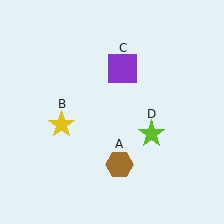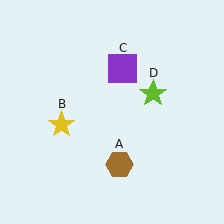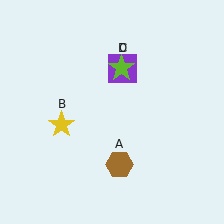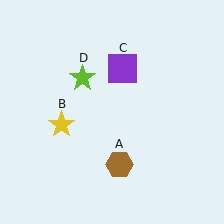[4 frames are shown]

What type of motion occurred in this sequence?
The lime star (object D) rotated counterclockwise around the center of the scene.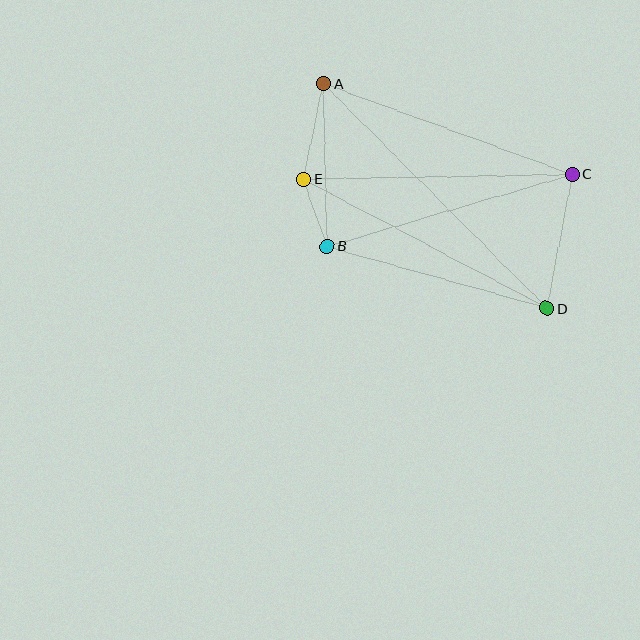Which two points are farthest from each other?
Points A and D are farthest from each other.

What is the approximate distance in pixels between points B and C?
The distance between B and C is approximately 255 pixels.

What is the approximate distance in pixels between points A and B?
The distance between A and B is approximately 163 pixels.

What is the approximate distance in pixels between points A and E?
The distance between A and E is approximately 97 pixels.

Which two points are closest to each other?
Points B and E are closest to each other.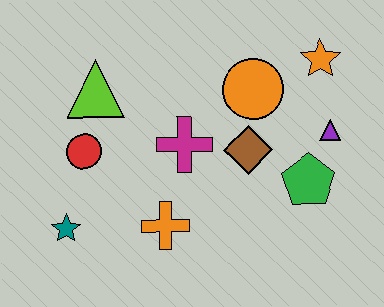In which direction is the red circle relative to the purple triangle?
The red circle is to the left of the purple triangle.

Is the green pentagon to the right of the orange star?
No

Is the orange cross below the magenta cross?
Yes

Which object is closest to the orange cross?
The magenta cross is closest to the orange cross.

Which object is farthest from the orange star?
The teal star is farthest from the orange star.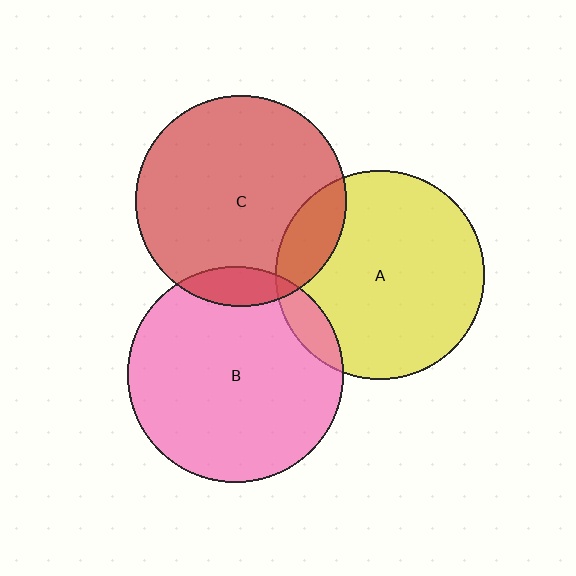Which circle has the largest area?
Circle B (pink).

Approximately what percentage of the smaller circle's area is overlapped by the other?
Approximately 15%.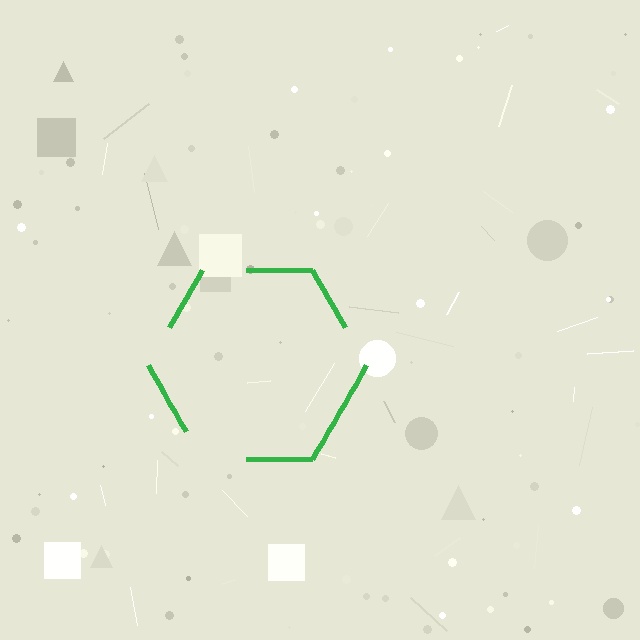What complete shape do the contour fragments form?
The contour fragments form a hexagon.